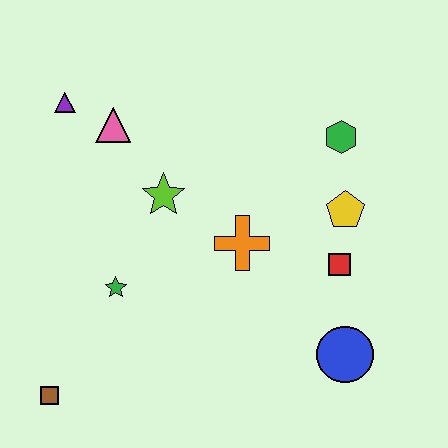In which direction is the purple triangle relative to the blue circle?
The purple triangle is to the left of the blue circle.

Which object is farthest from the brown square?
The green hexagon is farthest from the brown square.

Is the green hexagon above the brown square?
Yes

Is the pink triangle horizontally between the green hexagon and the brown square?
Yes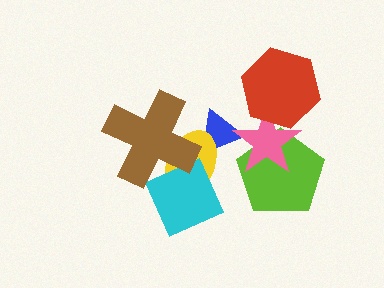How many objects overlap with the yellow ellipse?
3 objects overlap with the yellow ellipse.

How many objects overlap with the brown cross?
2 objects overlap with the brown cross.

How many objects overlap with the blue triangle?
2 objects overlap with the blue triangle.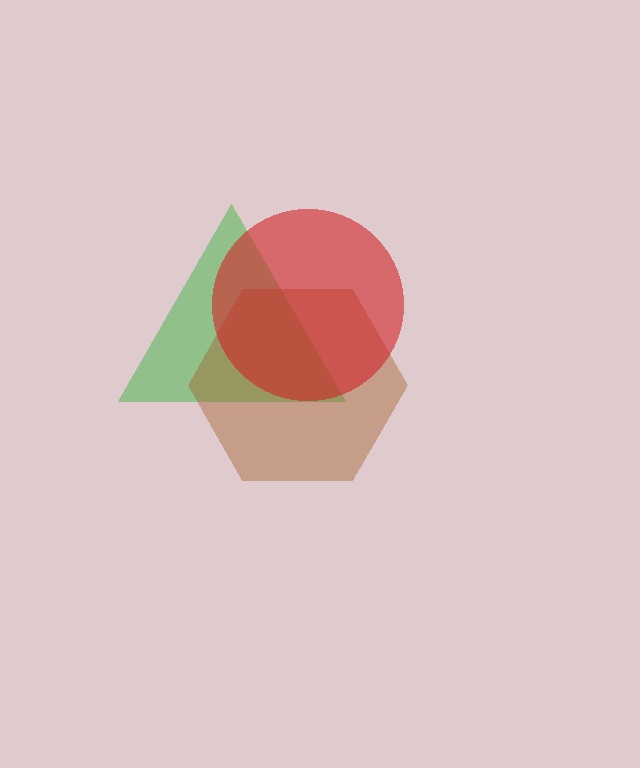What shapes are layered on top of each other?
The layered shapes are: a green triangle, a brown hexagon, a red circle.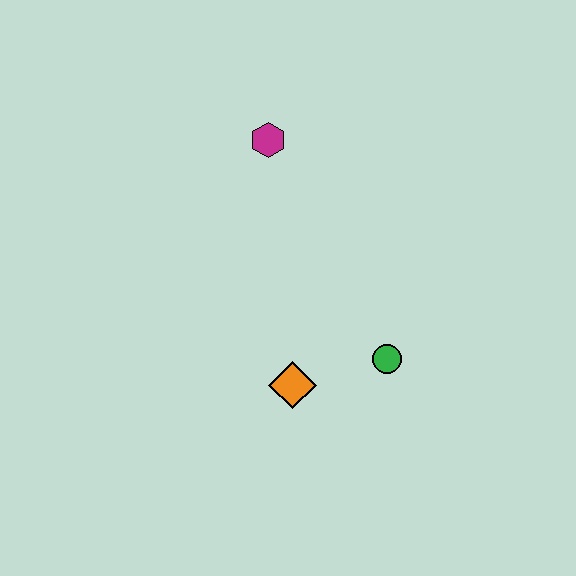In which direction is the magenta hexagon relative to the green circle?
The magenta hexagon is above the green circle.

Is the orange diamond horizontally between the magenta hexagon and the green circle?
Yes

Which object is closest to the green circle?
The orange diamond is closest to the green circle.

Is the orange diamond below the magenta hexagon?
Yes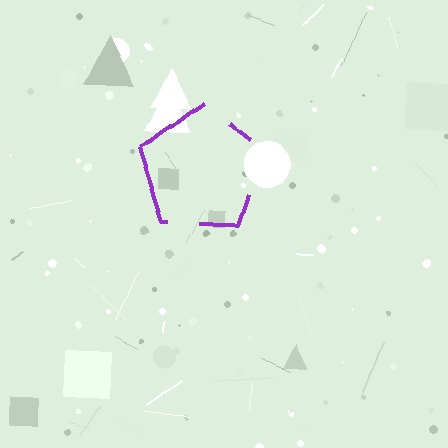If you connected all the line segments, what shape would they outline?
They would outline a pentagon.